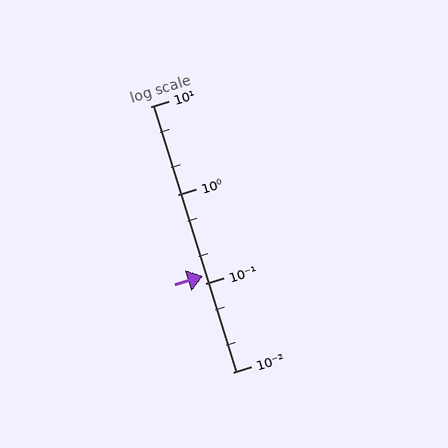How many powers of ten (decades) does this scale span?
The scale spans 3 decades, from 0.01 to 10.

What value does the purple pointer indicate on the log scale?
The pointer indicates approximately 0.12.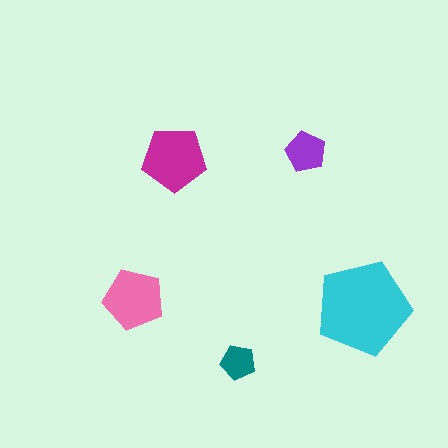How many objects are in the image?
There are 5 objects in the image.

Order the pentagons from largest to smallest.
the cyan one, the magenta one, the pink one, the purple one, the teal one.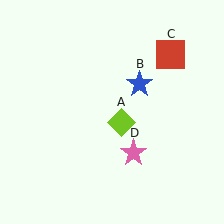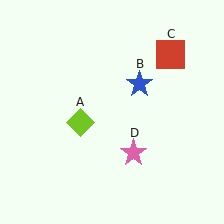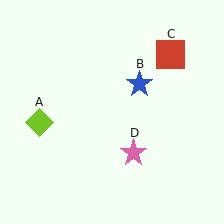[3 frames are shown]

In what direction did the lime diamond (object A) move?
The lime diamond (object A) moved left.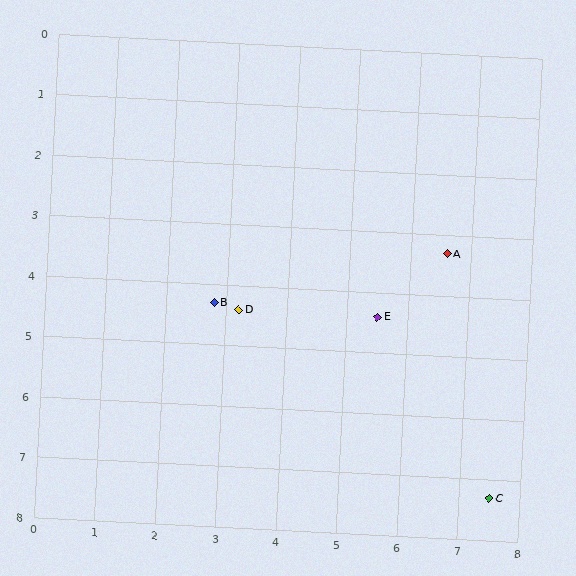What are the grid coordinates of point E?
Point E is at approximately (5.5, 4.4).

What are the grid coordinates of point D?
Point D is at approximately (3.2, 4.4).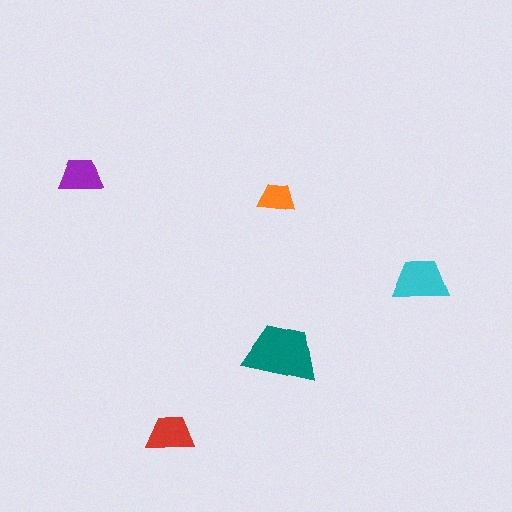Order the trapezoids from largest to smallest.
the teal one, the cyan one, the red one, the purple one, the orange one.